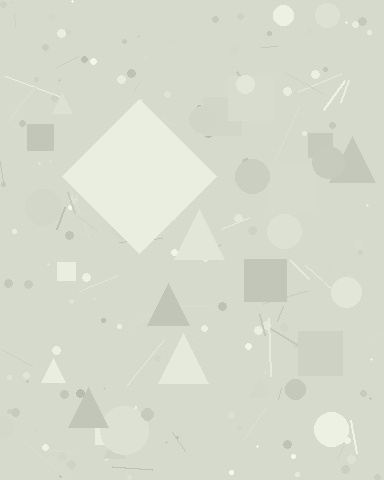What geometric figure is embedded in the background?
A diamond is embedded in the background.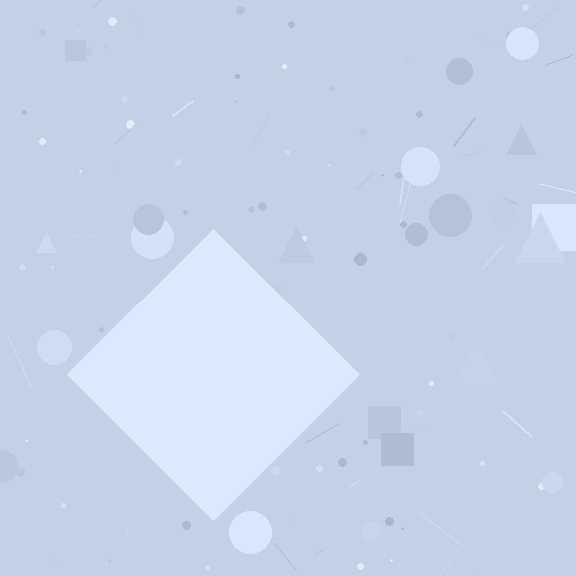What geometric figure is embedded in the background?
A diamond is embedded in the background.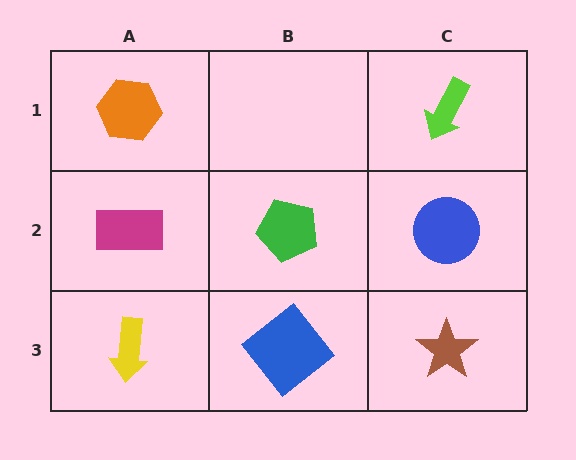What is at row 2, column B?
A green pentagon.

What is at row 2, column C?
A blue circle.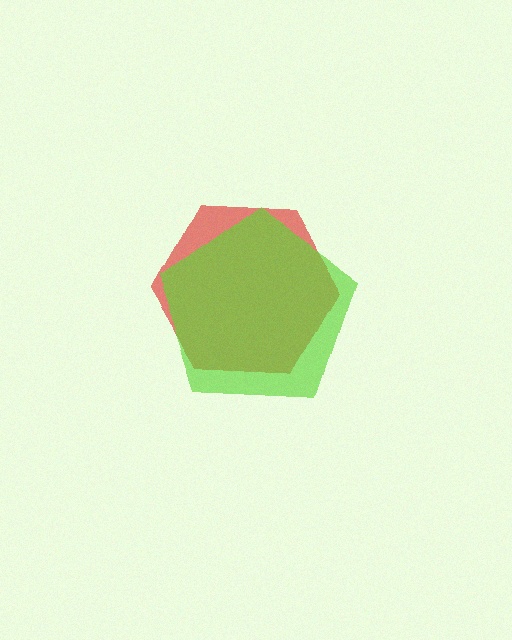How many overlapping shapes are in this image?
There are 2 overlapping shapes in the image.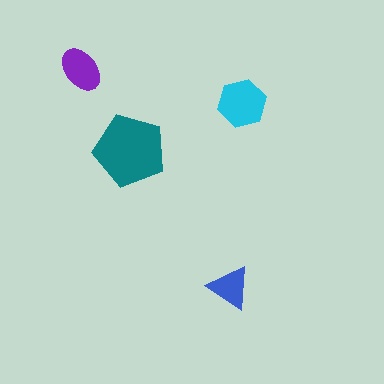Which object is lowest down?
The blue triangle is bottommost.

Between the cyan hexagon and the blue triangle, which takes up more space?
The cyan hexagon.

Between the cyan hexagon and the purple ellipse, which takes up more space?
The cyan hexagon.